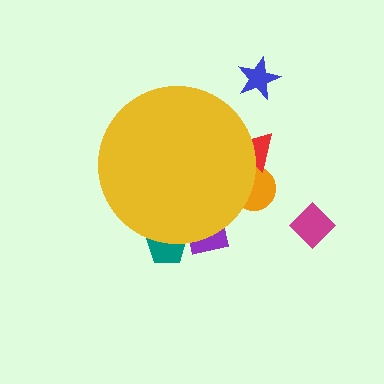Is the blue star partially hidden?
No, the blue star is fully visible.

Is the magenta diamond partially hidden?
No, the magenta diamond is fully visible.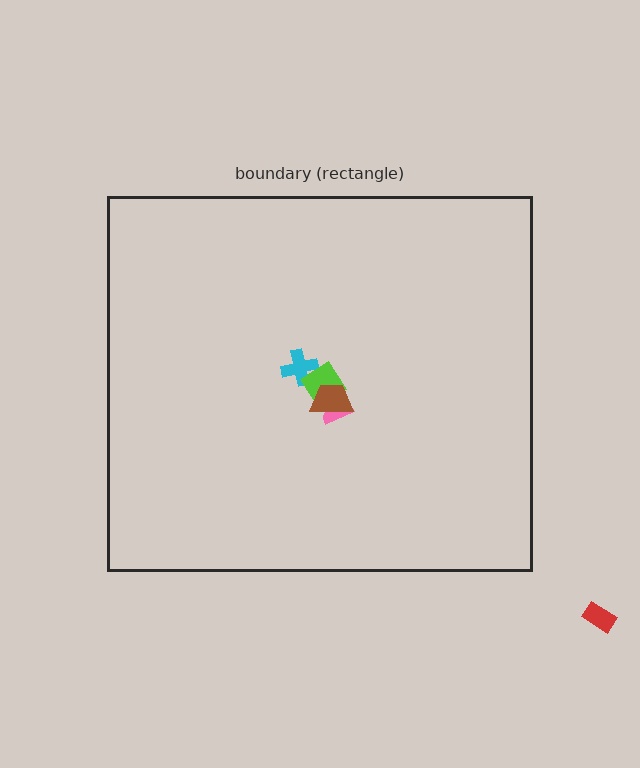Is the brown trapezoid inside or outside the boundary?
Inside.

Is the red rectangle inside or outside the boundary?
Outside.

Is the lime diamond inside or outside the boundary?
Inside.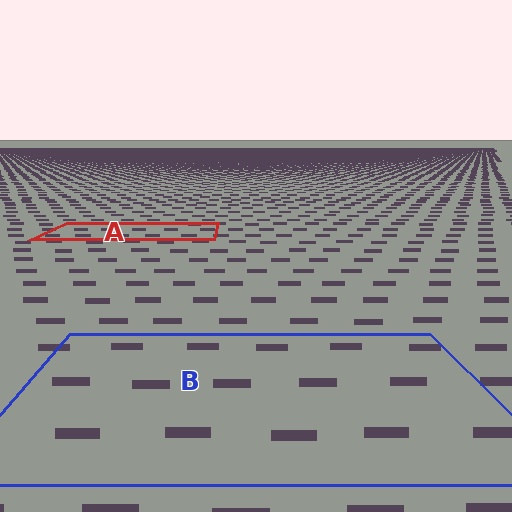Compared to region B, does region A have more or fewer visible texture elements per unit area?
Region A has more texture elements per unit area — they are packed more densely because it is farther away.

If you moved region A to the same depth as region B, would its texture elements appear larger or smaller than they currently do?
They would appear larger. At a closer depth, the same texture elements are projected at a bigger on-screen size.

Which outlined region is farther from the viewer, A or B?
Region A is farther from the viewer — the texture elements inside it appear smaller and more densely packed.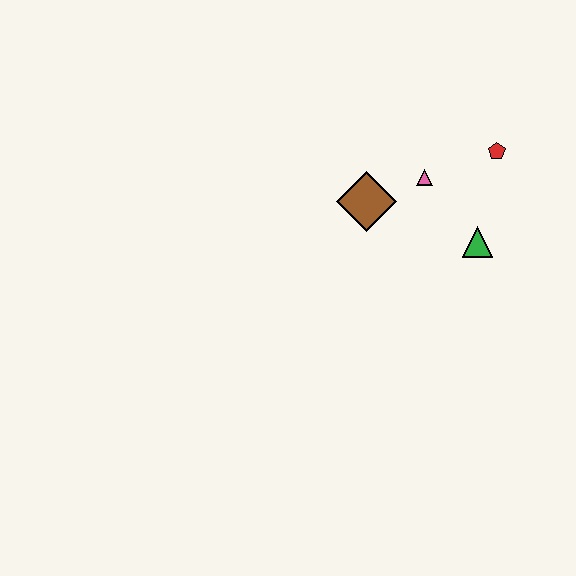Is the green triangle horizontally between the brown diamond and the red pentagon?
Yes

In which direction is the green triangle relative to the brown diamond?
The green triangle is to the right of the brown diamond.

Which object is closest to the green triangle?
The pink triangle is closest to the green triangle.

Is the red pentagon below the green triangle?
No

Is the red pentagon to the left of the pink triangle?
No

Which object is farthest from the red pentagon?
The brown diamond is farthest from the red pentagon.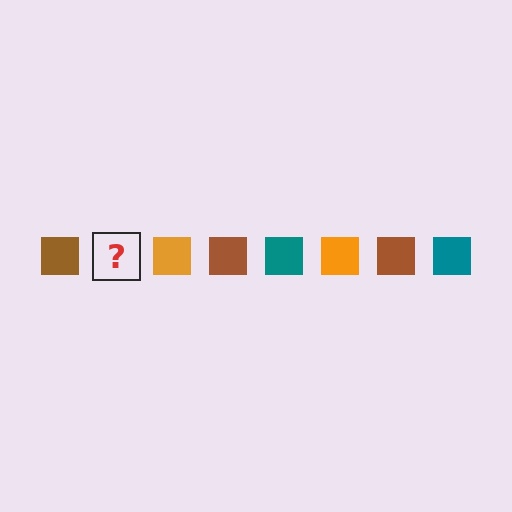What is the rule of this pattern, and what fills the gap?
The rule is that the pattern cycles through brown, teal, orange squares. The gap should be filled with a teal square.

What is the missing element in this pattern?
The missing element is a teal square.